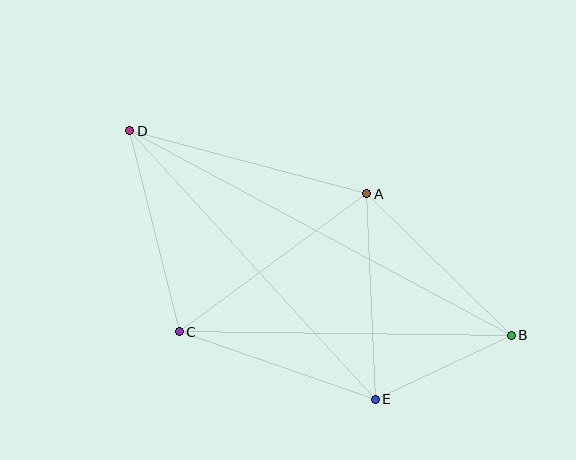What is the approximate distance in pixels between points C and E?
The distance between C and E is approximately 207 pixels.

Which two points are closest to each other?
Points B and E are closest to each other.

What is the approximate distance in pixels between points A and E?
The distance between A and E is approximately 206 pixels.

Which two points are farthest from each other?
Points B and D are farthest from each other.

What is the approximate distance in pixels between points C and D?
The distance between C and D is approximately 207 pixels.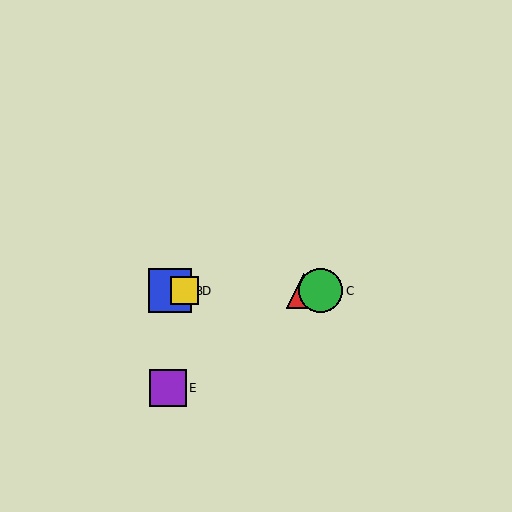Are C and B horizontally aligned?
Yes, both are at y≈291.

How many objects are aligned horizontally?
4 objects (A, B, C, D) are aligned horizontally.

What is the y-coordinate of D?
Object D is at y≈291.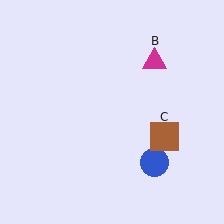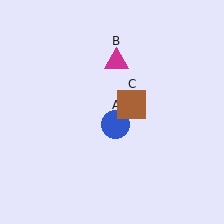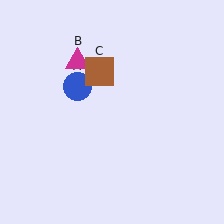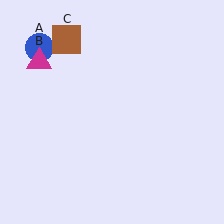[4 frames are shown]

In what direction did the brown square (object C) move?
The brown square (object C) moved up and to the left.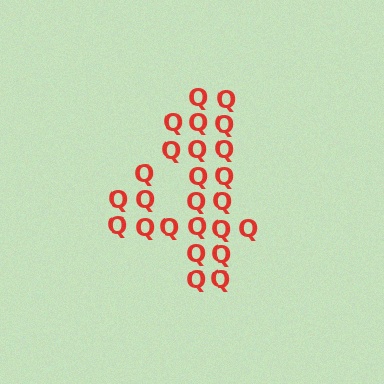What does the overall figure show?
The overall figure shows the digit 4.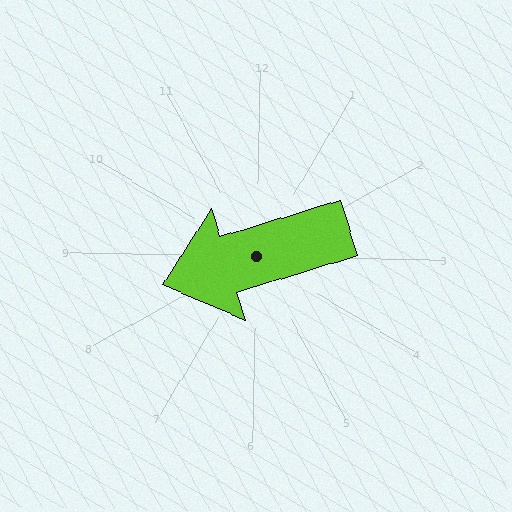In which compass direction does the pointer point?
West.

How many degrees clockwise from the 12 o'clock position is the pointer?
Approximately 252 degrees.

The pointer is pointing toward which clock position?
Roughly 8 o'clock.